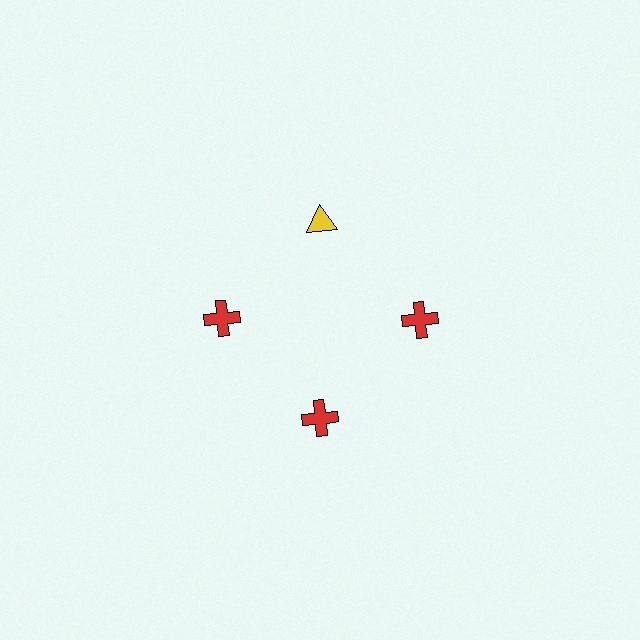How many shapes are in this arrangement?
There are 4 shapes arranged in a ring pattern.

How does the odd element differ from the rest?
It differs in both color (yellow instead of red) and shape (triangle instead of cross).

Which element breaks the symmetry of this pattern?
The yellow triangle at roughly the 12 o'clock position breaks the symmetry. All other shapes are red crosses.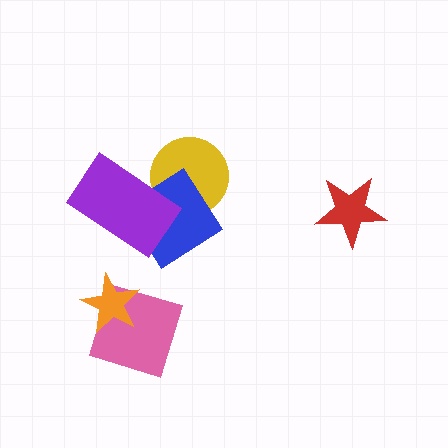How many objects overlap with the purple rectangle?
2 objects overlap with the purple rectangle.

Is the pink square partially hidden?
Yes, it is partially covered by another shape.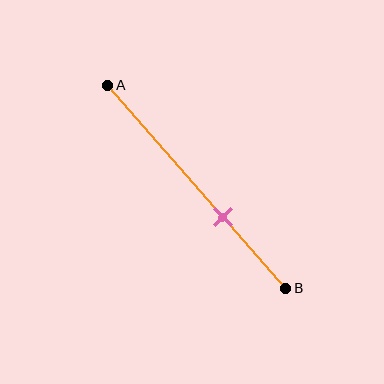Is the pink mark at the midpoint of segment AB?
No, the mark is at about 65% from A, not at the 50% midpoint.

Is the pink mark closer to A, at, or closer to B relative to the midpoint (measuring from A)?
The pink mark is closer to point B than the midpoint of segment AB.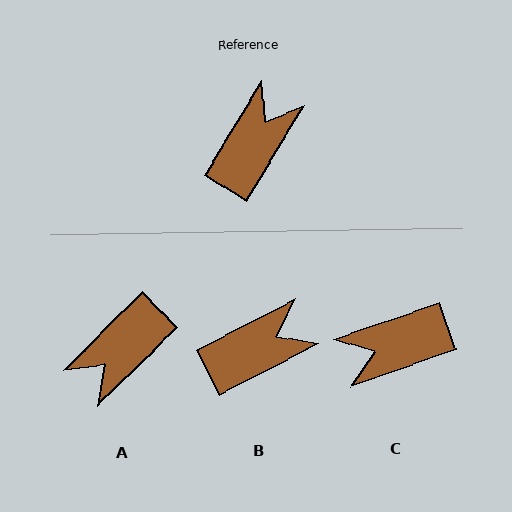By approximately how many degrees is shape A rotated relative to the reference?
Approximately 166 degrees counter-clockwise.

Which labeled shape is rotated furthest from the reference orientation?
A, about 166 degrees away.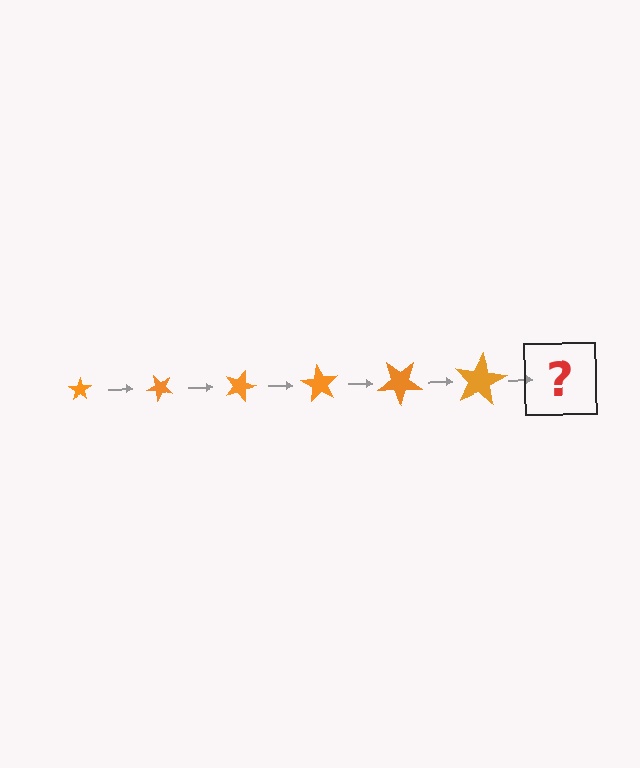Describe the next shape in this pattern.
It should be a star, larger than the previous one and rotated 270 degrees from the start.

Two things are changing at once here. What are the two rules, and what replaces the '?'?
The two rules are that the star grows larger each step and it rotates 45 degrees each step. The '?' should be a star, larger than the previous one and rotated 270 degrees from the start.